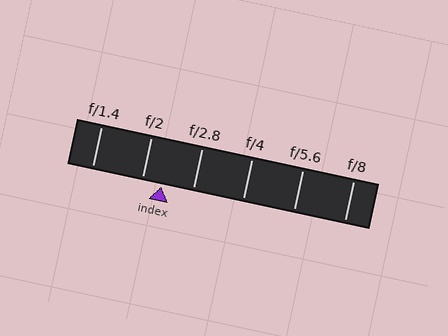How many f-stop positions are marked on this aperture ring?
There are 6 f-stop positions marked.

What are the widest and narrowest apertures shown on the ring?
The widest aperture shown is f/1.4 and the narrowest is f/8.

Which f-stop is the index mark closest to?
The index mark is closest to f/2.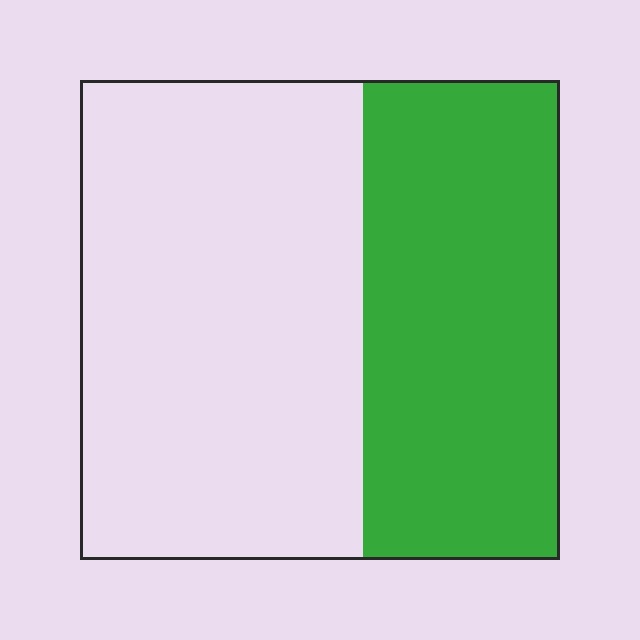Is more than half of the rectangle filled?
No.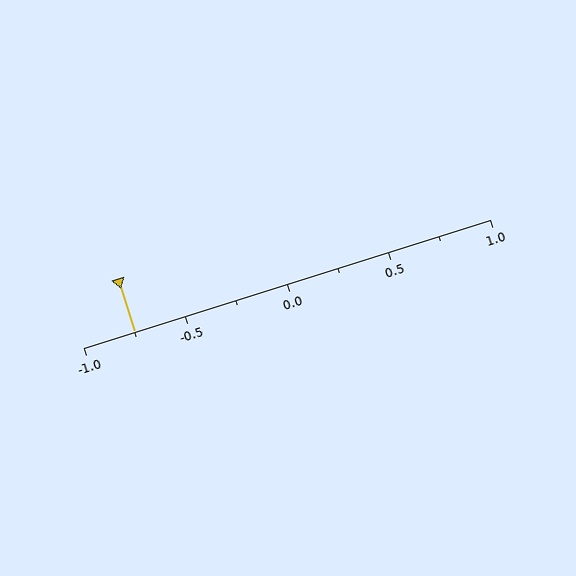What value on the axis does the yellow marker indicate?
The marker indicates approximately -0.75.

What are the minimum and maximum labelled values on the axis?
The axis runs from -1.0 to 1.0.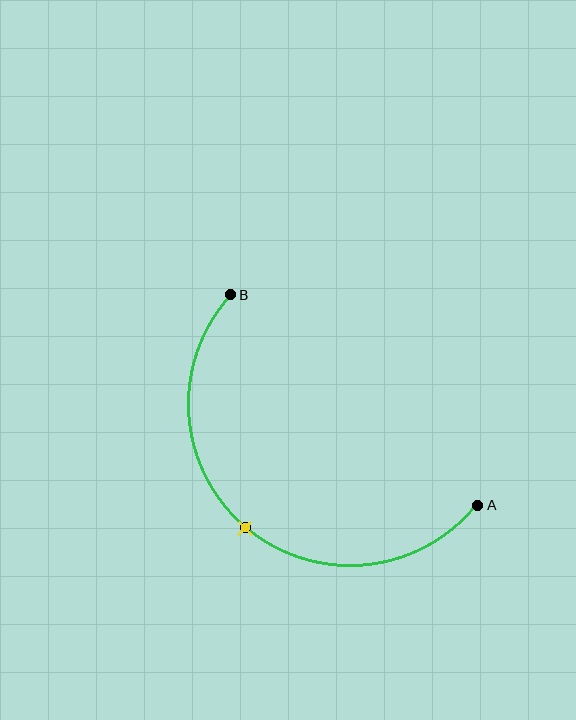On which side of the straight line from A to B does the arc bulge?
The arc bulges below and to the left of the straight line connecting A and B.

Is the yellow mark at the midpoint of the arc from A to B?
Yes. The yellow mark lies on the arc at equal arc-length from both A and B — it is the arc midpoint.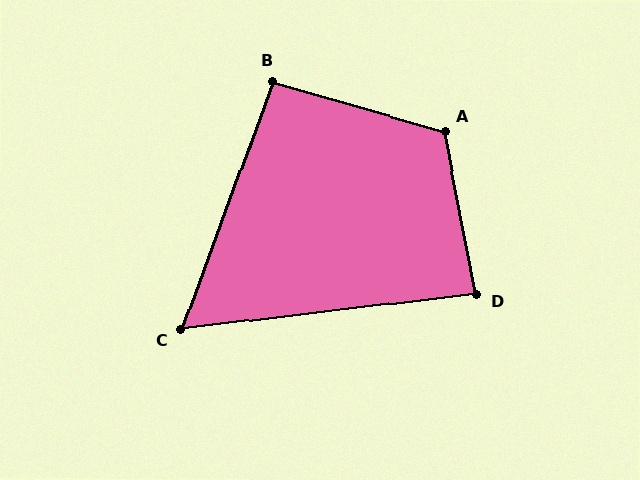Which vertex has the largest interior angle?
A, at approximately 117 degrees.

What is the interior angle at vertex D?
Approximately 86 degrees (approximately right).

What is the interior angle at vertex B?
Approximately 94 degrees (approximately right).